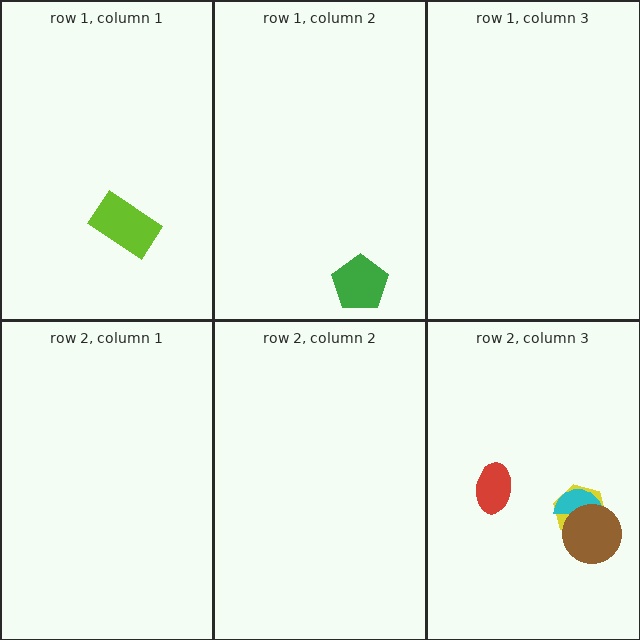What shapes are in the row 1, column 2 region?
The green pentagon.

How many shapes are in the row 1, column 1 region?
1.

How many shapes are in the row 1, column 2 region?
1.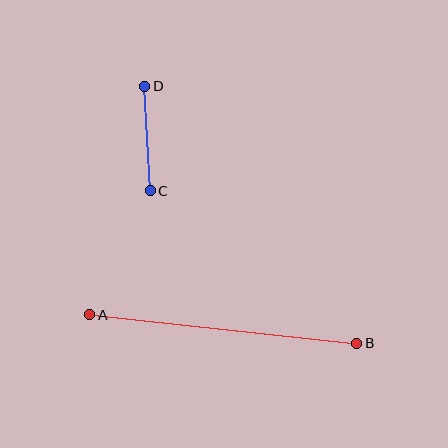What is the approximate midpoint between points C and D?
The midpoint is at approximately (148, 138) pixels.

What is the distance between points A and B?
The distance is approximately 269 pixels.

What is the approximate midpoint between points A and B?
The midpoint is at approximately (223, 329) pixels.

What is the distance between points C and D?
The distance is approximately 105 pixels.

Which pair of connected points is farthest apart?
Points A and B are farthest apart.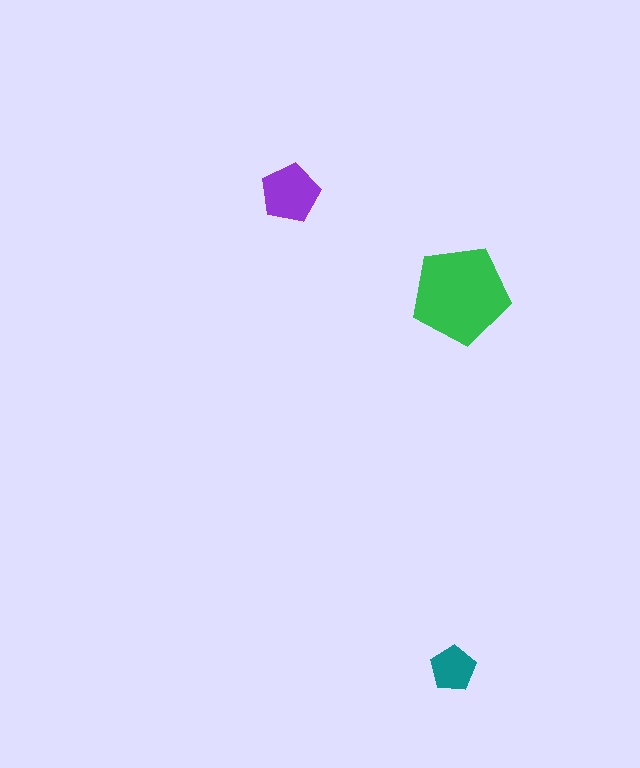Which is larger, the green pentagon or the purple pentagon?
The green one.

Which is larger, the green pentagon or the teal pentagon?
The green one.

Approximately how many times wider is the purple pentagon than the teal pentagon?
About 1.5 times wider.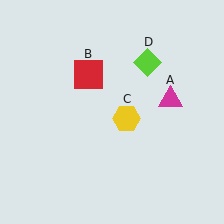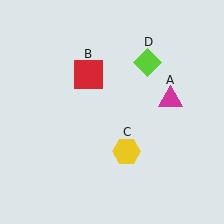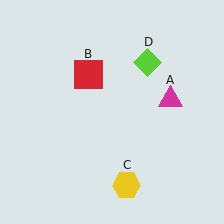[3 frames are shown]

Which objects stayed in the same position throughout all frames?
Magenta triangle (object A) and red square (object B) and lime diamond (object D) remained stationary.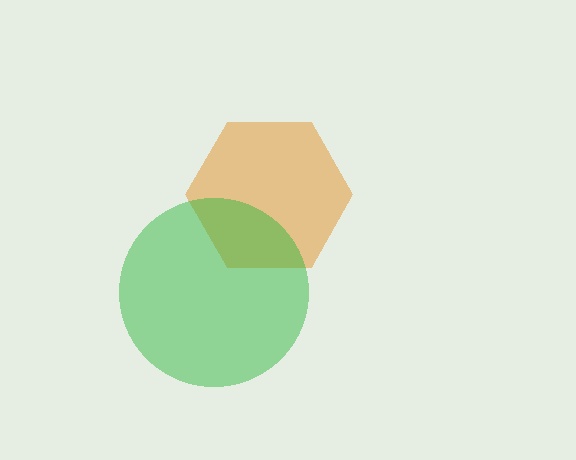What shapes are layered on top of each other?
The layered shapes are: an orange hexagon, a green circle.